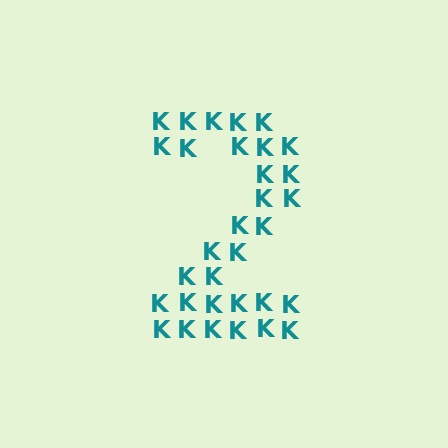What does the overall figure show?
The overall figure shows the digit 2.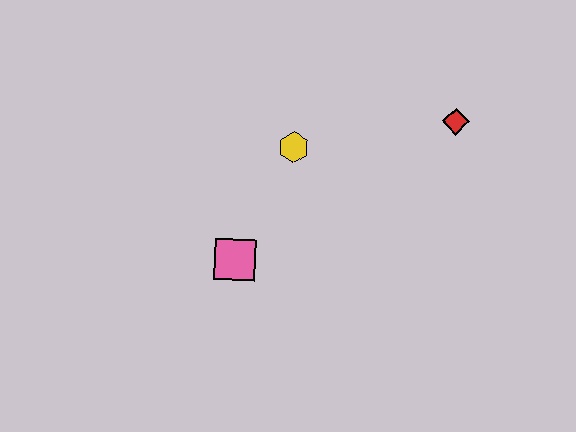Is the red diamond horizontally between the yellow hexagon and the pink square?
No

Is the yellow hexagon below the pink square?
No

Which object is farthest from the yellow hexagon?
The red diamond is farthest from the yellow hexagon.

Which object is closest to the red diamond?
The yellow hexagon is closest to the red diamond.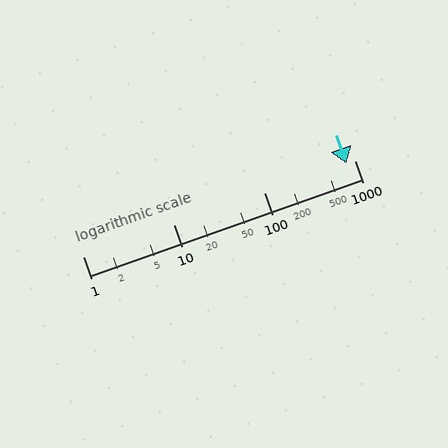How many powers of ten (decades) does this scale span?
The scale spans 3 decades, from 1 to 1000.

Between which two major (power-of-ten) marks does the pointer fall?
The pointer is between 100 and 1000.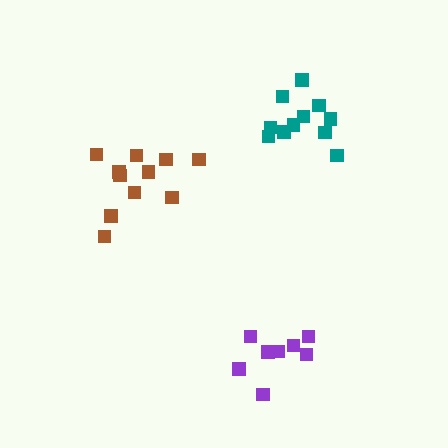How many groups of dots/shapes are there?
There are 3 groups.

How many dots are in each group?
Group 1: 8 dots, Group 2: 11 dots, Group 3: 11 dots (30 total).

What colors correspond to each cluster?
The clusters are colored: purple, teal, brown.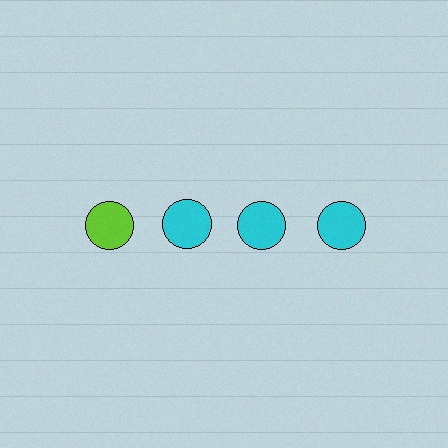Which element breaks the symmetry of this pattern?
The lime circle in the top row, leftmost column breaks the symmetry. All other shapes are cyan circles.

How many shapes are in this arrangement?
There are 4 shapes arranged in a grid pattern.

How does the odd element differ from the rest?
It has a different color: lime instead of cyan.